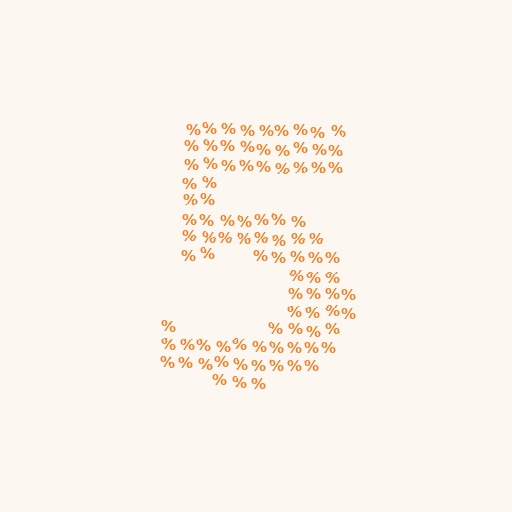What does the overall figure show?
The overall figure shows the digit 5.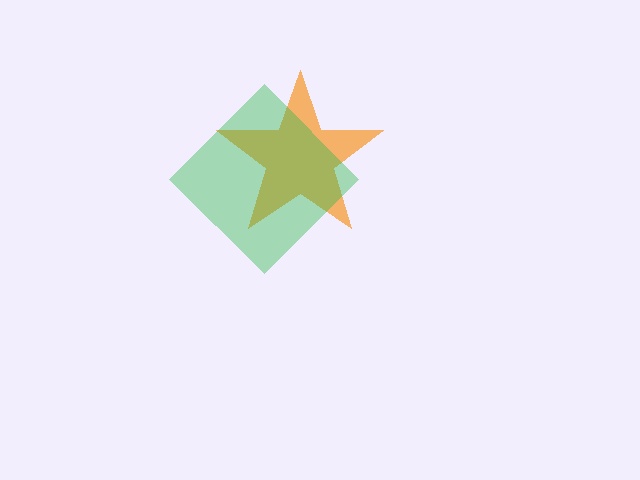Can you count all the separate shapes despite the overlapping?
Yes, there are 2 separate shapes.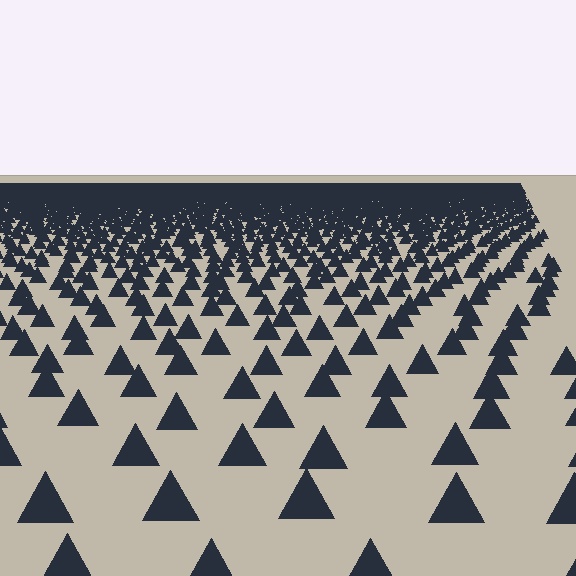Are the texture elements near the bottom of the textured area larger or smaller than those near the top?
Larger. Near the bottom, elements are closer to the viewer and appear at a bigger on-screen size.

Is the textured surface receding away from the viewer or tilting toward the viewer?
The surface is receding away from the viewer. Texture elements get smaller and denser toward the top.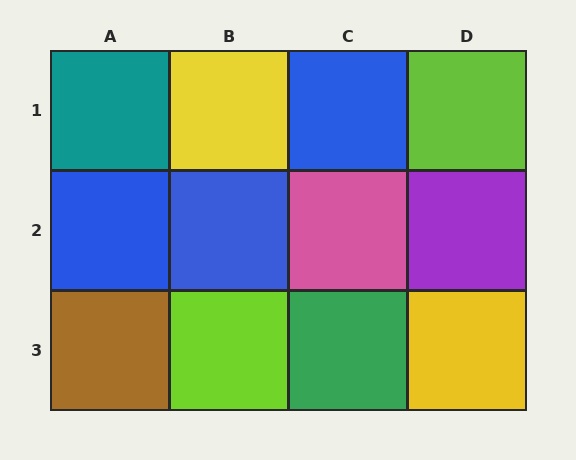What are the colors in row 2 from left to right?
Blue, blue, pink, purple.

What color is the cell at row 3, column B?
Lime.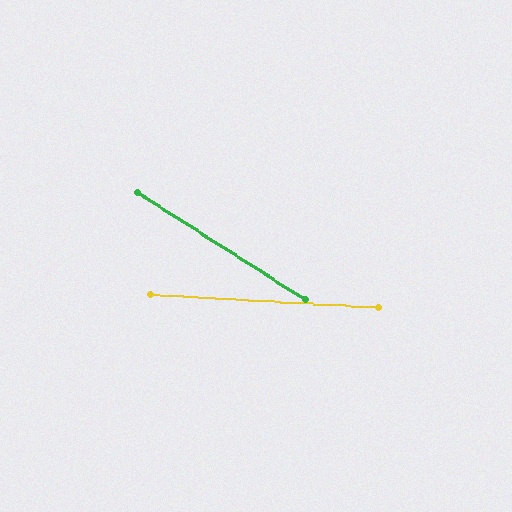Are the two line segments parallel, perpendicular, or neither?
Neither parallel nor perpendicular — they differ by about 29°.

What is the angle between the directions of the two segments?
Approximately 29 degrees.